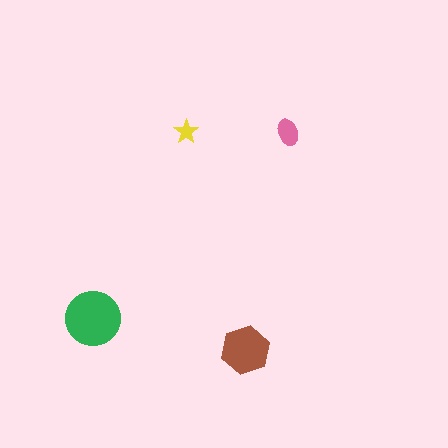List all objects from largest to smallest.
The green circle, the brown hexagon, the pink ellipse, the yellow star.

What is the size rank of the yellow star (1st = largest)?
4th.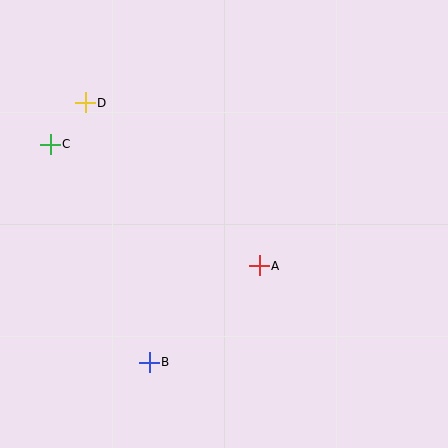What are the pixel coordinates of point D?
Point D is at (85, 103).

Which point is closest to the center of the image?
Point A at (259, 266) is closest to the center.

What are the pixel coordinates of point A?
Point A is at (259, 266).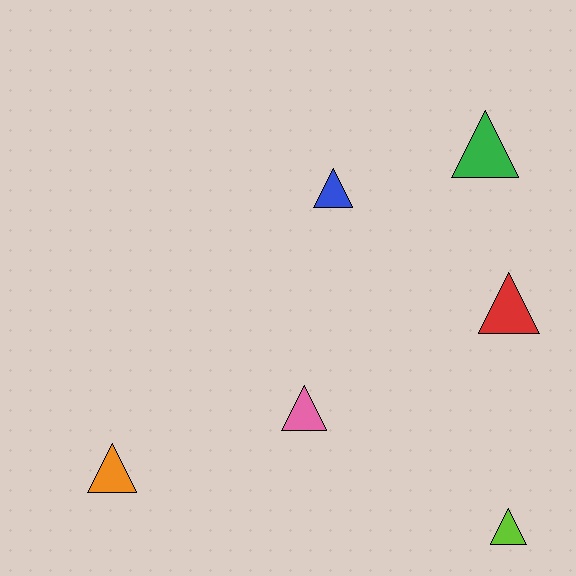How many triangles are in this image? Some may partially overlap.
There are 6 triangles.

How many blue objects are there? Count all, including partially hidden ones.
There is 1 blue object.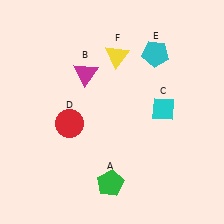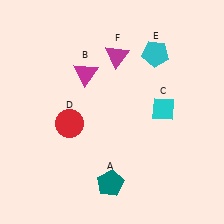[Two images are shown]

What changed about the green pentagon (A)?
In Image 1, A is green. In Image 2, it changed to teal.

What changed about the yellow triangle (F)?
In Image 1, F is yellow. In Image 2, it changed to magenta.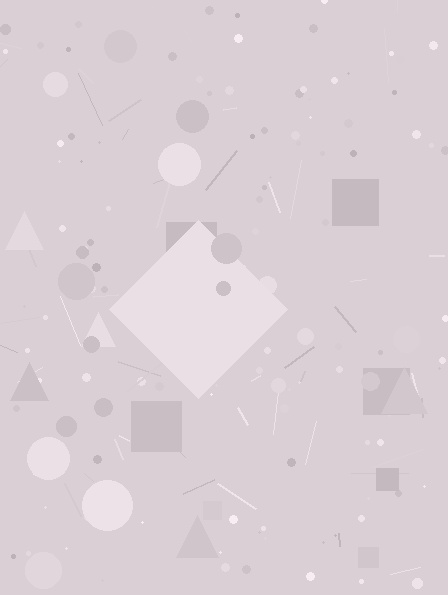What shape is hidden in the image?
A diamond is hidden in the image.